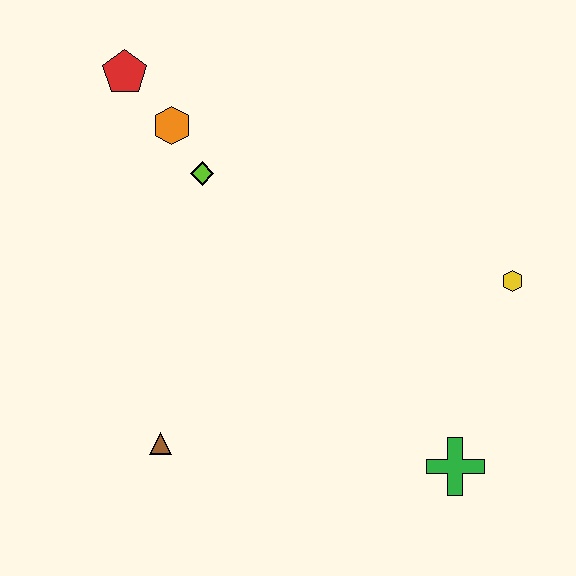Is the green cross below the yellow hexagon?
Yes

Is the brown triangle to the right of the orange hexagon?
No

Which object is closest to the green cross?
The yellow hexagon is closest to the green cross.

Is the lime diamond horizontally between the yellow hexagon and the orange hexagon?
Yes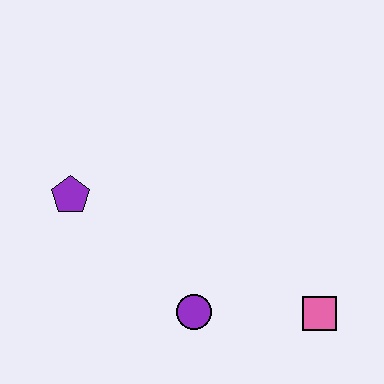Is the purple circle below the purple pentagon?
Yes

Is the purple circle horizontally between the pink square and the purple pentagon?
Yes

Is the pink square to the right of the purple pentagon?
Yes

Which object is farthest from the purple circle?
The purple pentagon is farthest from the purple circle.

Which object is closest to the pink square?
The purple circle is closest to the pink square.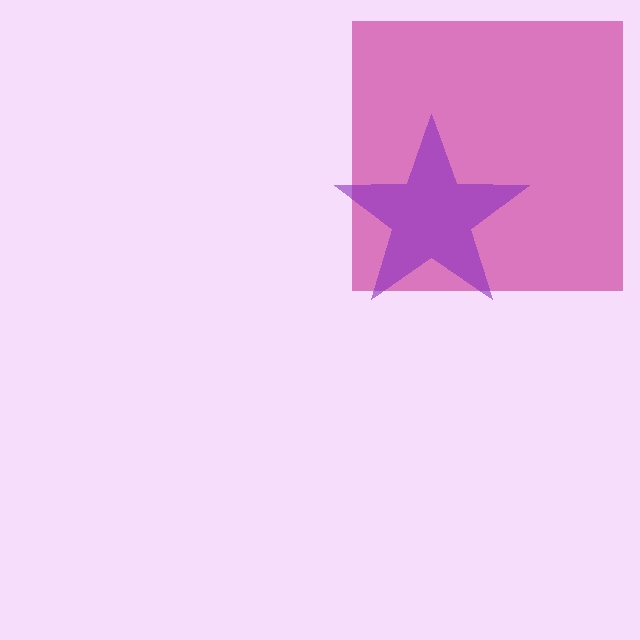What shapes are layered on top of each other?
The layered shapes are: a magenta square, a purple star.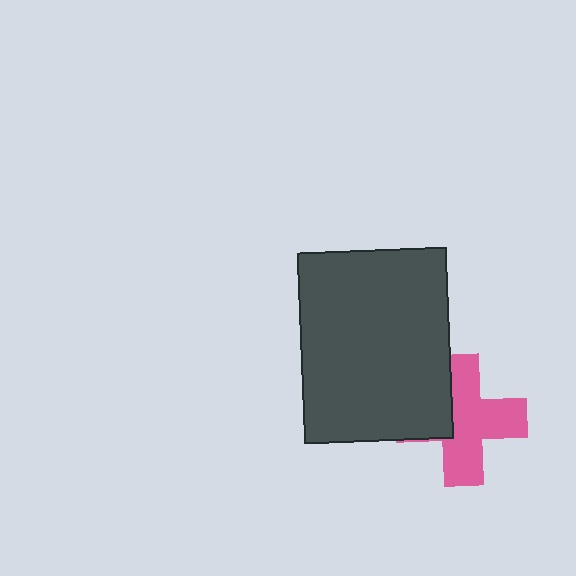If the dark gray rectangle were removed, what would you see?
You would see the complete pink cross.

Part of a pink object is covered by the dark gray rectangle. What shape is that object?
It is a cross.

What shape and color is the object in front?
The object in front is a dark gray rectangle.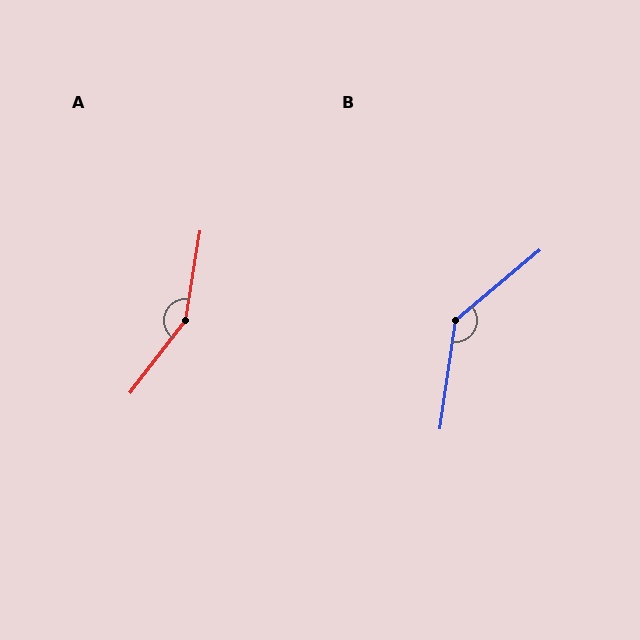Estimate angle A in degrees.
Approximately 152 degrees.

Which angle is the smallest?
B, at approximately 138 degrees.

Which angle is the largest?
A, at approximately 152 degrees.